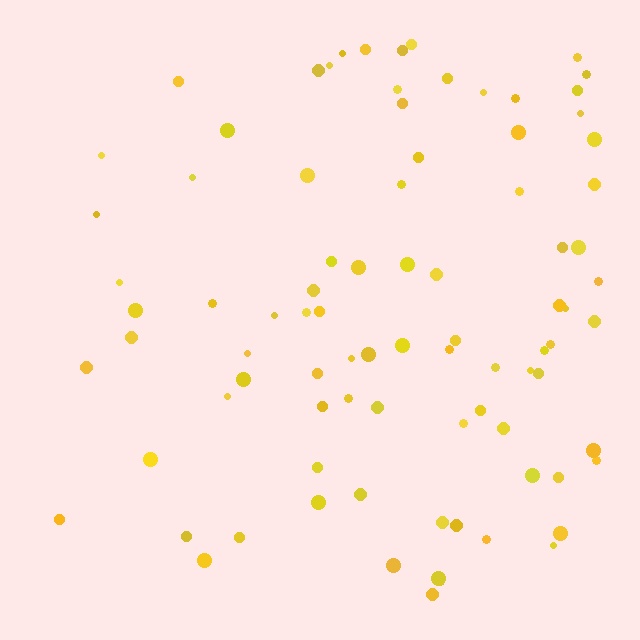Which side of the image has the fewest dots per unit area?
The left.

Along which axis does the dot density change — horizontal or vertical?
Horizontal.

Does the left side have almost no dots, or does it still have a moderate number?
Still a moderate number, just noticeably fewer than the right.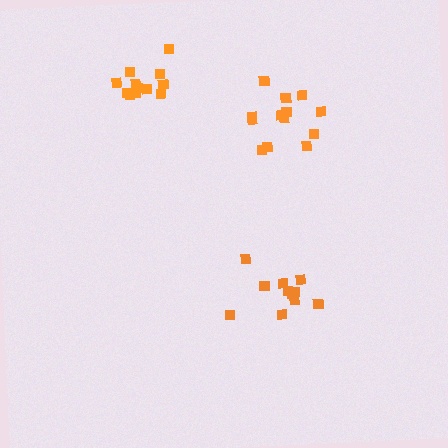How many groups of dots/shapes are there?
There are 3 groups.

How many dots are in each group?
Group 1: 12 dots, Group 2: 13 dots, Group 3: 11 dots (36 total).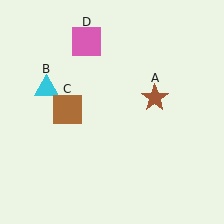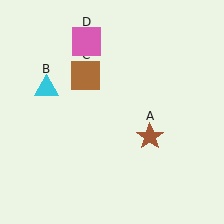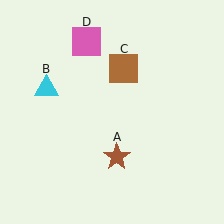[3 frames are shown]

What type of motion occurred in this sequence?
The brown star (object A), brown square (object C) rotated clockwise around the center of the scene.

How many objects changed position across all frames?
2 objects changed position: brown star (object A), brown square (object C).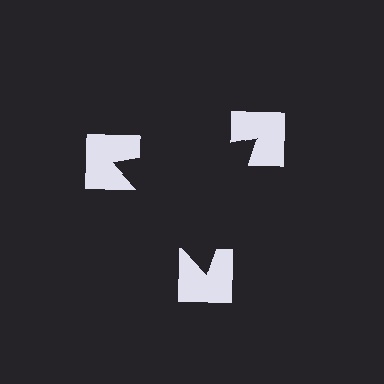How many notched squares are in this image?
There are 3 — one at each vertex of the illusory triangle.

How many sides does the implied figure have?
3 sides.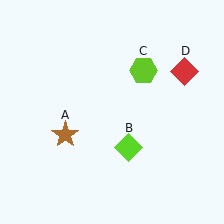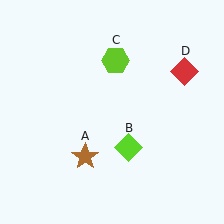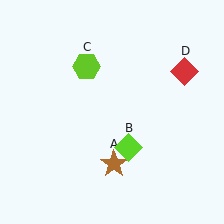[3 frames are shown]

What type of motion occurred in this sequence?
The brown star (object A), lime hexagon (object C) rotated counterclockwise around the center of the scene.